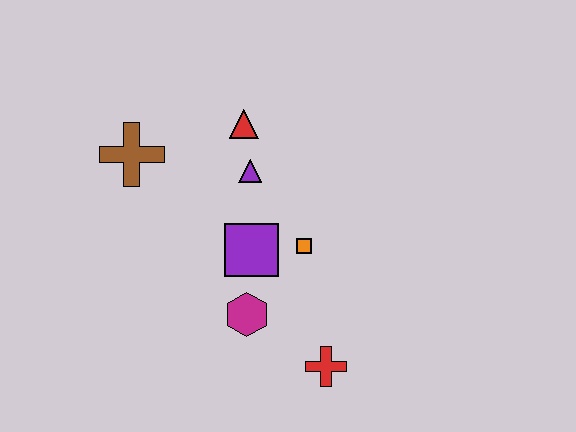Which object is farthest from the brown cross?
The red cross is farthest from the brown cross.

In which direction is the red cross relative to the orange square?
The red cross is below the orange square.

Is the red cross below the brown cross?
Yes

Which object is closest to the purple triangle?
The red triangle is closest to the purple triangle.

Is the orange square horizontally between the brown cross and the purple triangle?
No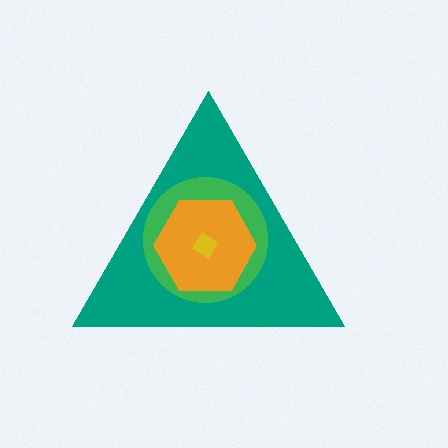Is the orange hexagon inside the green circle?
Yes.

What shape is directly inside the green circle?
The orange hexagon.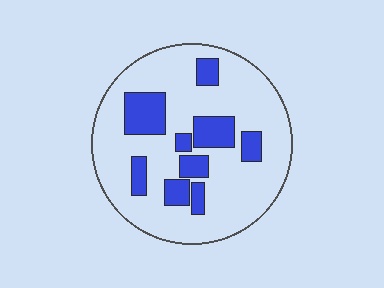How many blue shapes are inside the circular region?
9.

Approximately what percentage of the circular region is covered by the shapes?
Approximately 25%.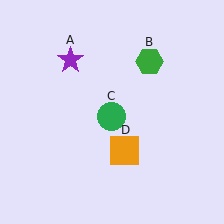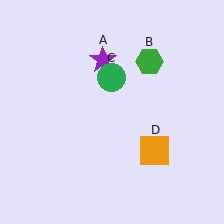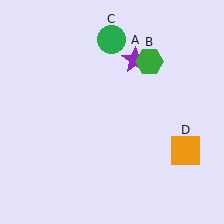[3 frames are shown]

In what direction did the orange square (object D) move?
The orange square (object D) moved right.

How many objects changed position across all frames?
3 objects changed position: purple star (object A), green circle (object C), orange square (object D).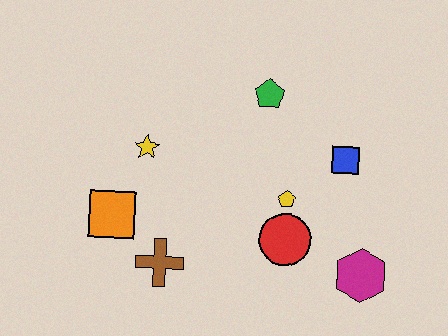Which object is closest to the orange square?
The brown cross is closest to the orange square.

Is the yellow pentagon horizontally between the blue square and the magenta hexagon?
No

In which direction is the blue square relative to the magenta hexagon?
The blue square is above the magenta hexagon.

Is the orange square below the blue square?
Yes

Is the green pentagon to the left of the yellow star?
No